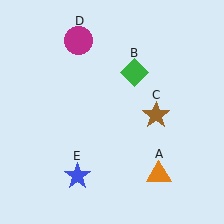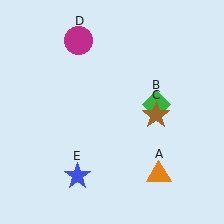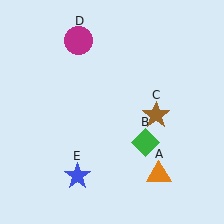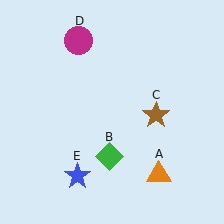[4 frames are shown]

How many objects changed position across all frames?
1 object changed position: green diamond (object B).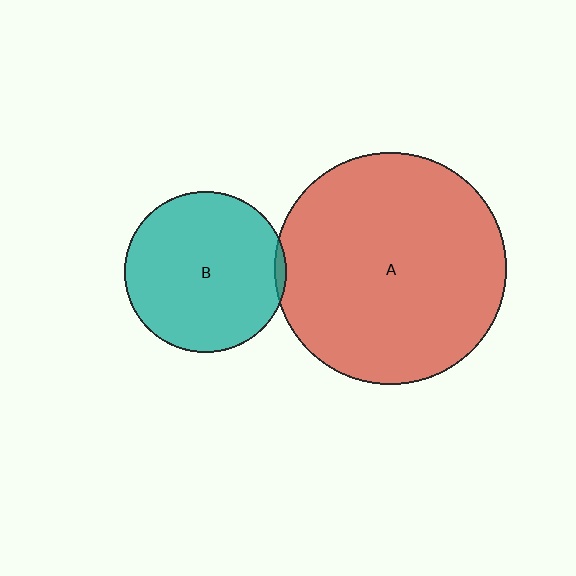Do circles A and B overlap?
Yes.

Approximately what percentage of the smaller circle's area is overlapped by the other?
Approximately 5%.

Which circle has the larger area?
Circle A (red).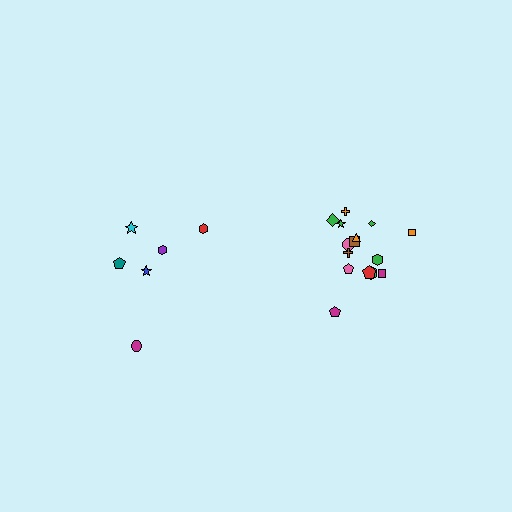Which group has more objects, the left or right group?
The right group.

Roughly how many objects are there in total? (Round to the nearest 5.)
Roughly 20 objects in total.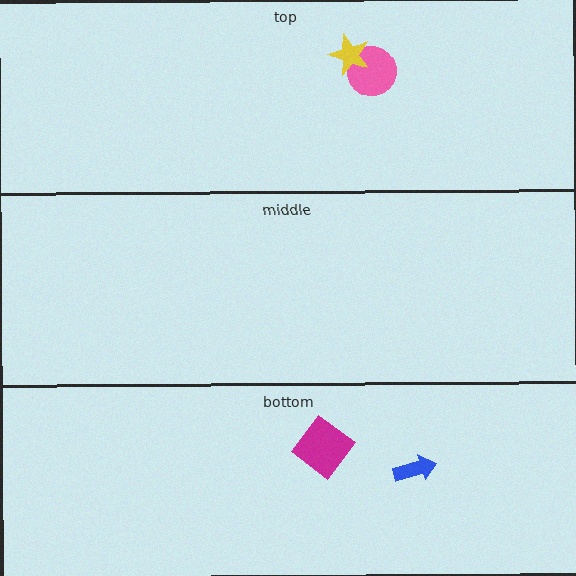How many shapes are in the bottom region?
2.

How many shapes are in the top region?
2.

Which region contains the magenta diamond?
The bottom region.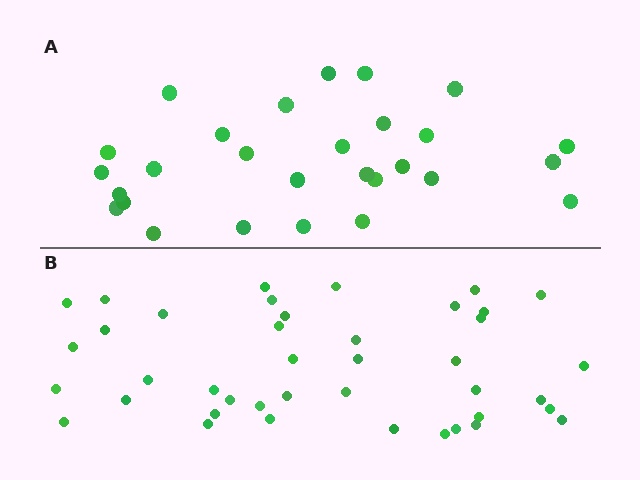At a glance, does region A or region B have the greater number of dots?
Region B (the bottom region) has more dots.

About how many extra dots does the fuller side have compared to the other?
Region B has approximately 15 more dots than region A.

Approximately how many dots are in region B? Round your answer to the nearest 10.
About 40 dots. (The exact count is 41, which rounds to 40.)